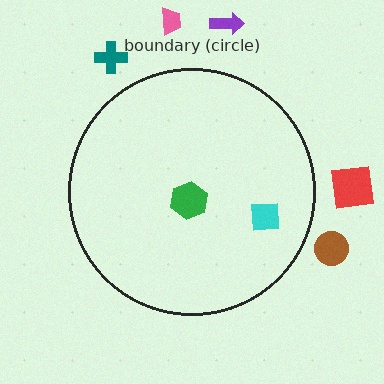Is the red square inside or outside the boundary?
Outside.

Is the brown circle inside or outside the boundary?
Outside.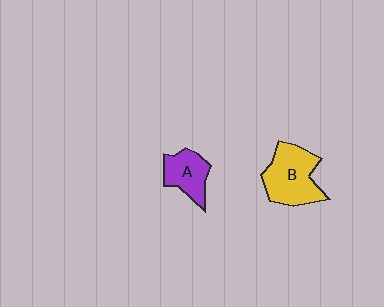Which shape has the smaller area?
Shape A (purple).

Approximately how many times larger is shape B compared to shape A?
Approximately 1.6 times.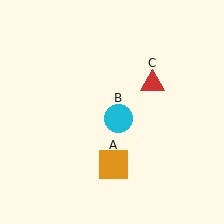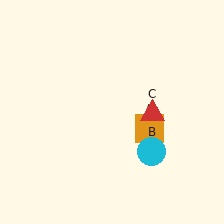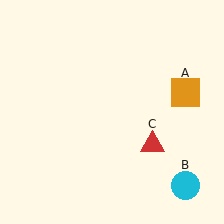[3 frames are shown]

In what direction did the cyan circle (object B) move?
The cyan circle (object B) moved down and to the right.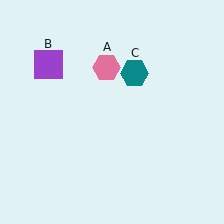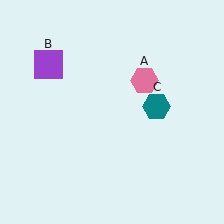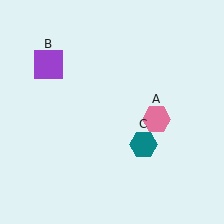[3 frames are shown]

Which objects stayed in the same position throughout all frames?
Purple square (object B) remained stationary.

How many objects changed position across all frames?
2 objects changed position: pink hexagon (object A), teal hexagon (object C).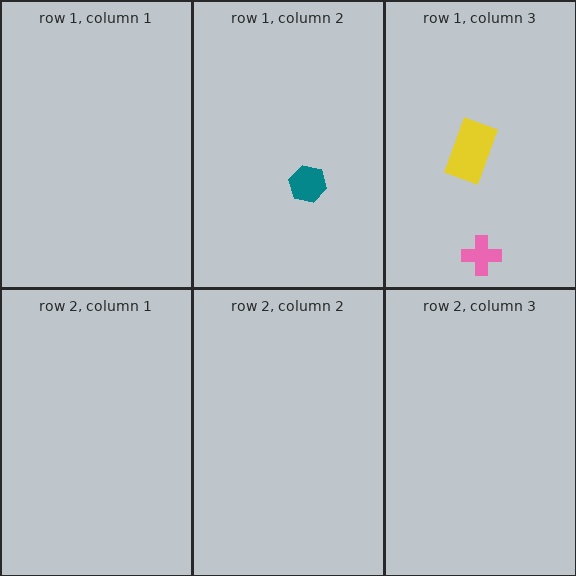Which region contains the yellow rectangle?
The row 1, column 3 region.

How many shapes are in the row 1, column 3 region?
2.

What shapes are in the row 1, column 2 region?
The teal hexagon.